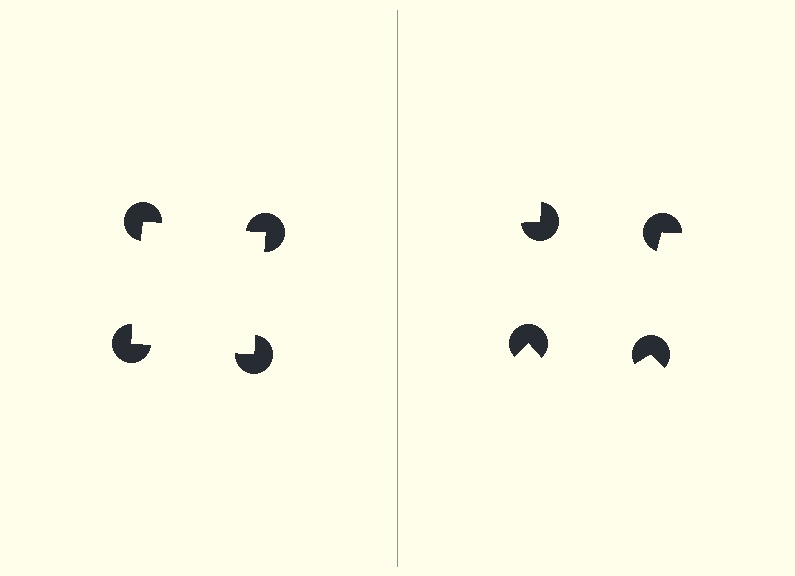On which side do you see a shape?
An illusory square appears on the left side. On the right side the wedge cuts are rotated, so no coherent shape forms.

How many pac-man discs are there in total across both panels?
8 — 4 on each side.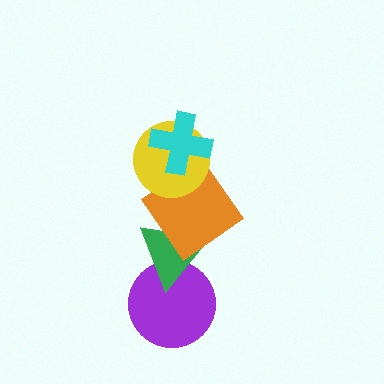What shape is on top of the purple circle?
The green triangle is on top of the purple circle.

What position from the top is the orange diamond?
The orange diamond is 3rd from the top.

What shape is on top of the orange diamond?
The yellow circle is on top of the orange diamond.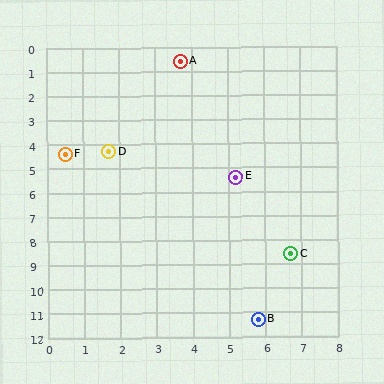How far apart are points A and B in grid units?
Points A and B are about 10.9 grid units apart.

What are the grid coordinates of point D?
Point D is at approximately (1.7, 4.3).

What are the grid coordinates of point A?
Point A is at approximately (3.7, 0.6).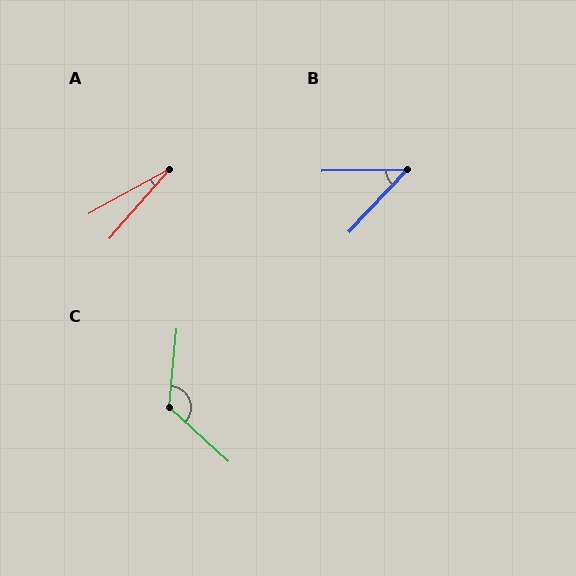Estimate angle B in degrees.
Approximately 46 degrees.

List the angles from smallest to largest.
A (20°), B (46°), C (127°).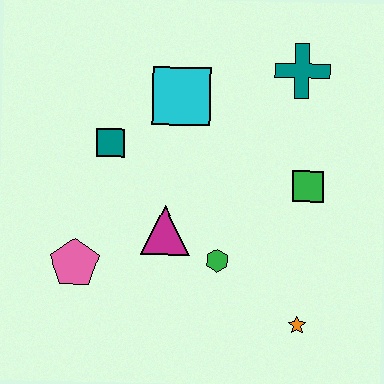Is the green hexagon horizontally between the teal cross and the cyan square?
Yes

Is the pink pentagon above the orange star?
Yes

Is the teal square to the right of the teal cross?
No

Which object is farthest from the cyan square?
The orange star is farthest from the cyan square.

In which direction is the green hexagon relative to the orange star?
The green hexagon is to the left of the orange star.